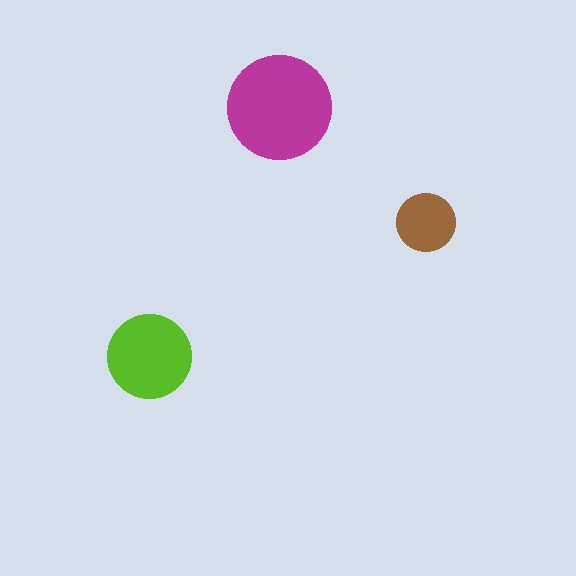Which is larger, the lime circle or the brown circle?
The lime one.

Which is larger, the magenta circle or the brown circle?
The magenta one.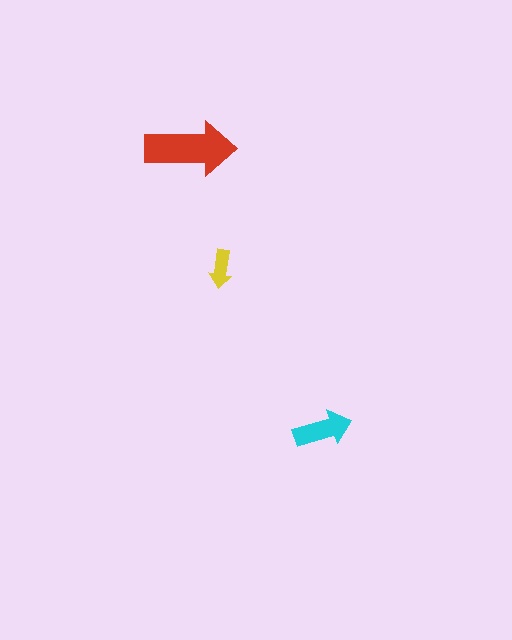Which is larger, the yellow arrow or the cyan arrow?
The cyan one.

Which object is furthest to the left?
The red arrow is leftmost.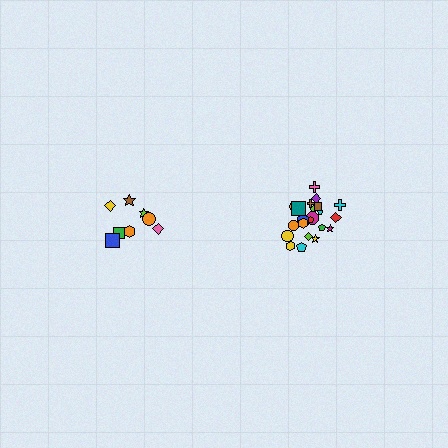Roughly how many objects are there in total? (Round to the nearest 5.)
Roughly 30 objects in total.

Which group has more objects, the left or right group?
The right group.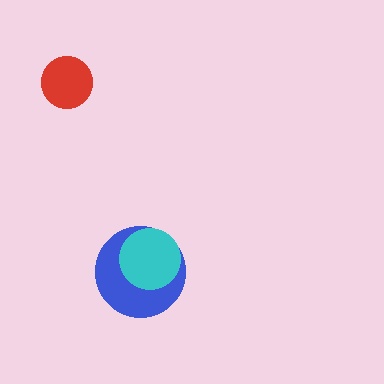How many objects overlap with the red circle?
0 objects overlap with the red circle.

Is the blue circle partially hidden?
Yes, it is partially covered by another shape.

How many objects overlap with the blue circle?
1 object overlaps with the blue circle.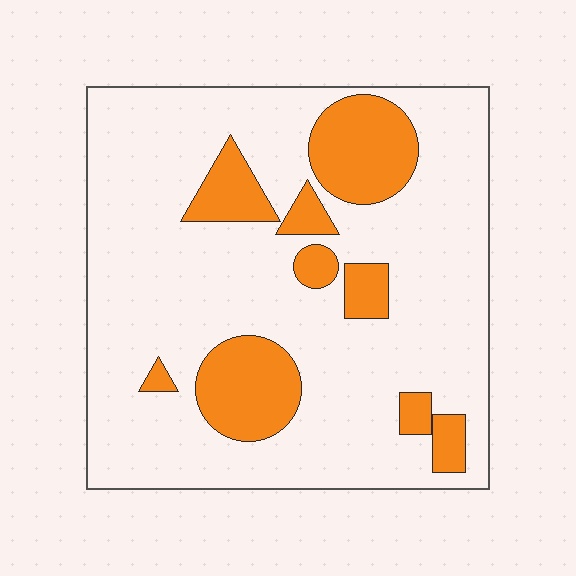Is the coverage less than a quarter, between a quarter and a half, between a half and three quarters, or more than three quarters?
Less than a quarter.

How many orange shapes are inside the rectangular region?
9.